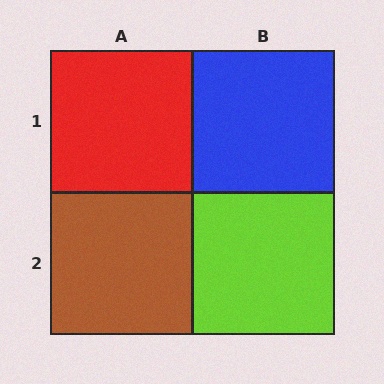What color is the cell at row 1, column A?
Red.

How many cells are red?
1 cell is red.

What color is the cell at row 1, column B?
Blue.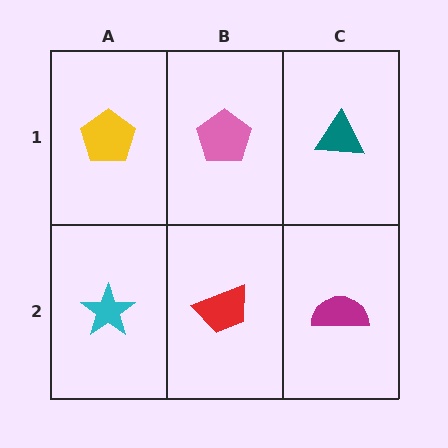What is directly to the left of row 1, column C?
A pink pentagon.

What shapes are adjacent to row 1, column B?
A red trapezoid (row 2, column B), a yellow pentagon (row 1, column A), a teal triangle (row 1, column C).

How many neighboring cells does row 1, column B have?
3.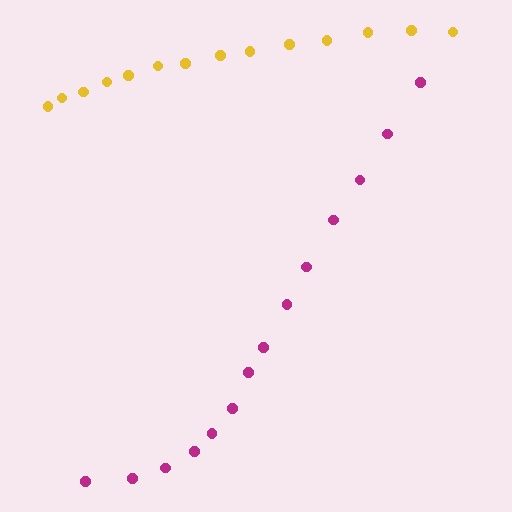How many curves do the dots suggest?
There are 2 distinct paths.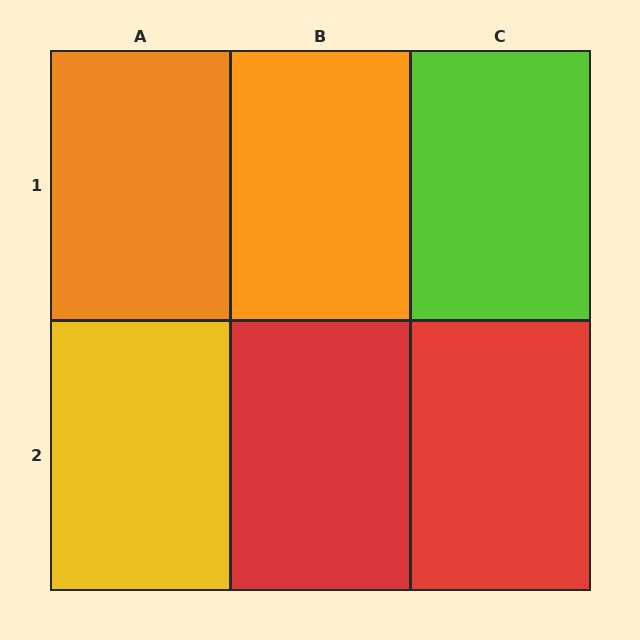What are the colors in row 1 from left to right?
Orange, orange, lime.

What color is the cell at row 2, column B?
Red.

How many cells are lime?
1 cell is lime.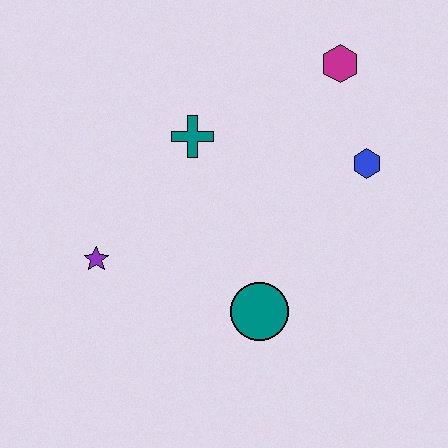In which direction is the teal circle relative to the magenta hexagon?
The teal circle is below the magenta hexagon.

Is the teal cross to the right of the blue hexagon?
No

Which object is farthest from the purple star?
The magenta hexagon is farthest from the purple star.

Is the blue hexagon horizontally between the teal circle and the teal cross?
No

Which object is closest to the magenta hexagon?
The blue hexagon is closest to the magenta hexagon.